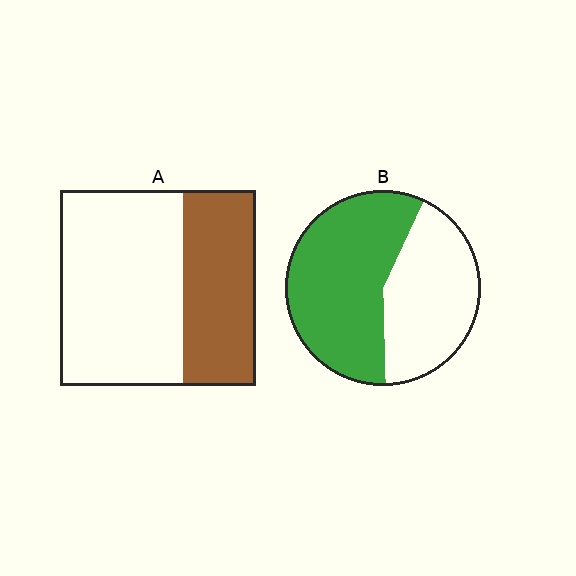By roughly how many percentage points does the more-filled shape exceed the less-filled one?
By roughly 20 percentage points (B over A).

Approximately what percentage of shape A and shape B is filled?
A is approximately 35% and B is approximately 55%.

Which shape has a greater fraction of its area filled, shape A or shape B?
Shape B.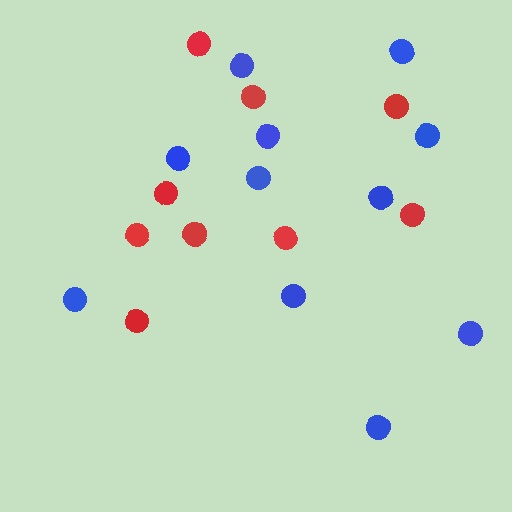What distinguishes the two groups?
There are 2 groups: one group of red circles (9) and one group of blue circles (11).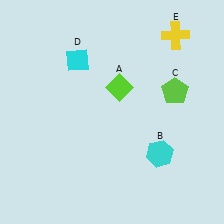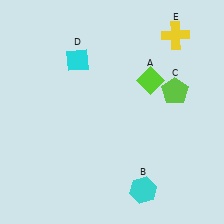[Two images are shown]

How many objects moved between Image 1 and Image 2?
2 objects moved between the two images.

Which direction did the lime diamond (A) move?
The lime diamond (A) moved right.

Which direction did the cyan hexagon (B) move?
The cyan hexagon (B) moved down.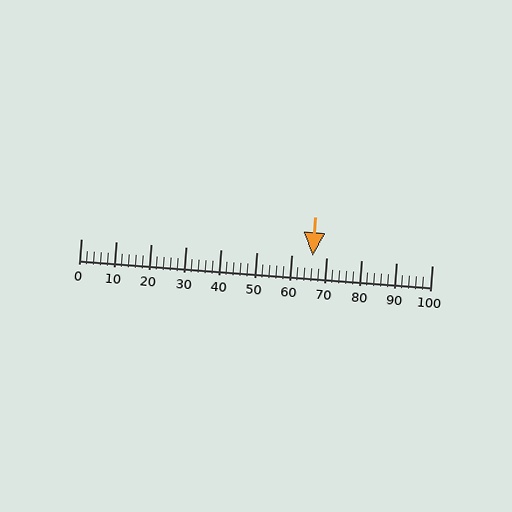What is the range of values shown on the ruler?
The ruler shows values from 0 to 100.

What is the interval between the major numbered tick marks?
The major tick marks are spaced 10 units apart.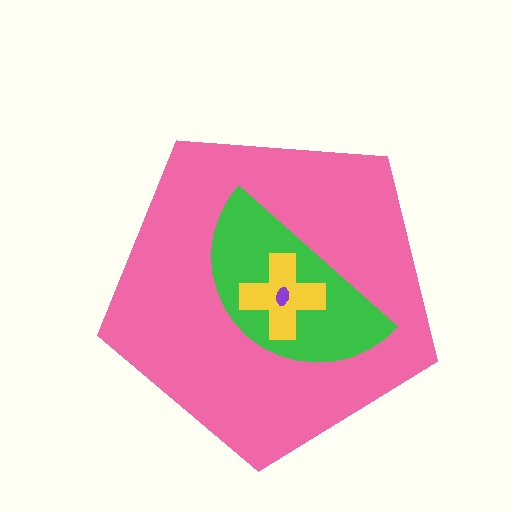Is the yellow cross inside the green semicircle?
Yes.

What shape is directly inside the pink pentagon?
The green semicircle.